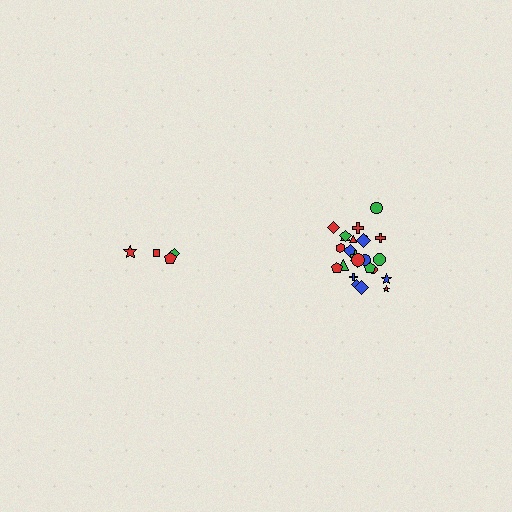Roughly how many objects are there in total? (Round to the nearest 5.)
Roughly 30 objects in total.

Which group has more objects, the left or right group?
The right group.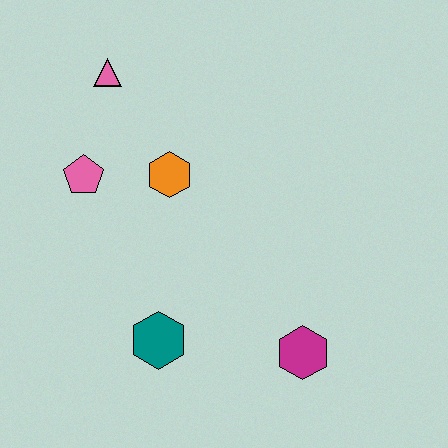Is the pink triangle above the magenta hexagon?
Yes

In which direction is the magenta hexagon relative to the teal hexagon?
The magenta hexagon is to the right of the teal hexagon.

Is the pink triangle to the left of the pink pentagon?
No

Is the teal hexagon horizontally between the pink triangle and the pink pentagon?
No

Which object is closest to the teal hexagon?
The magenta hexagon is closest to the teal hexagon.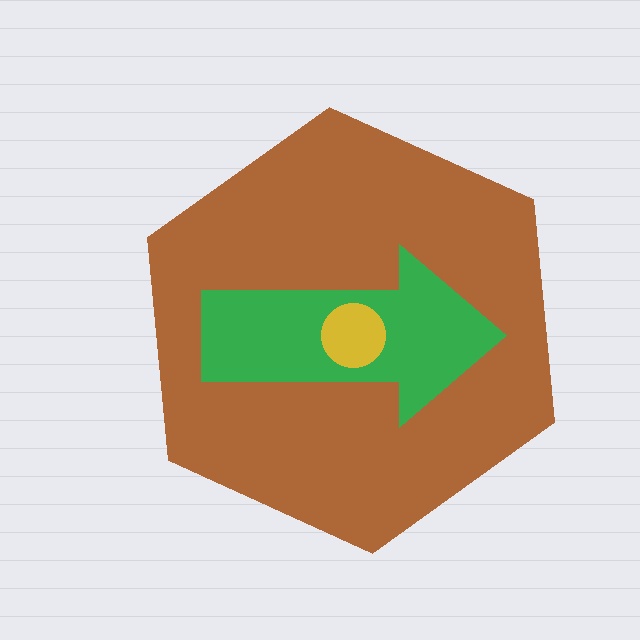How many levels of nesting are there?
3.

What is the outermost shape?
The brown hexagon.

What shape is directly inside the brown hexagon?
The green arrow.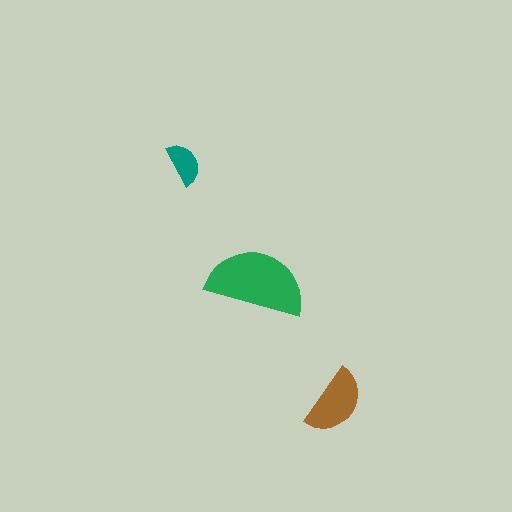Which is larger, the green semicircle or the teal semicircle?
The green one.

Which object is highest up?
The teal semicircle is topmost.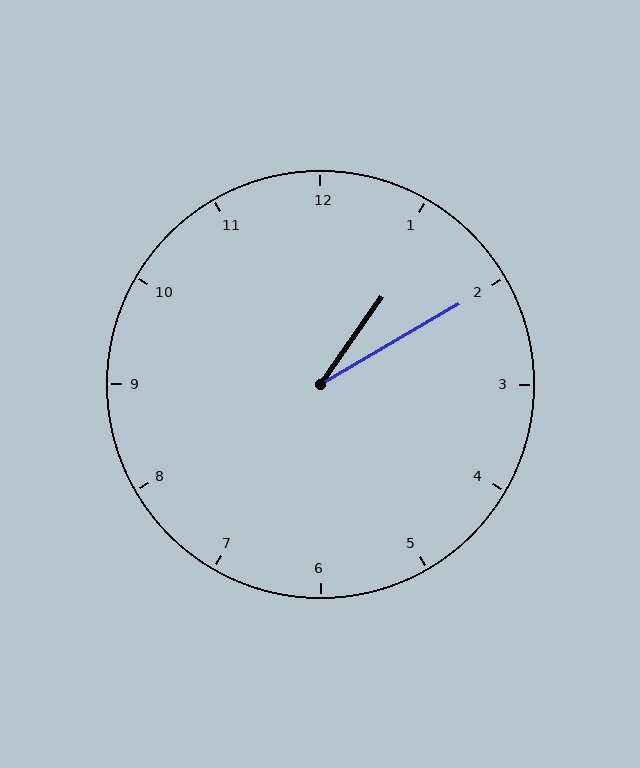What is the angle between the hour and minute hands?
Approximately 25 degrees.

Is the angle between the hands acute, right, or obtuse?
It is acute.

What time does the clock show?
1:10.